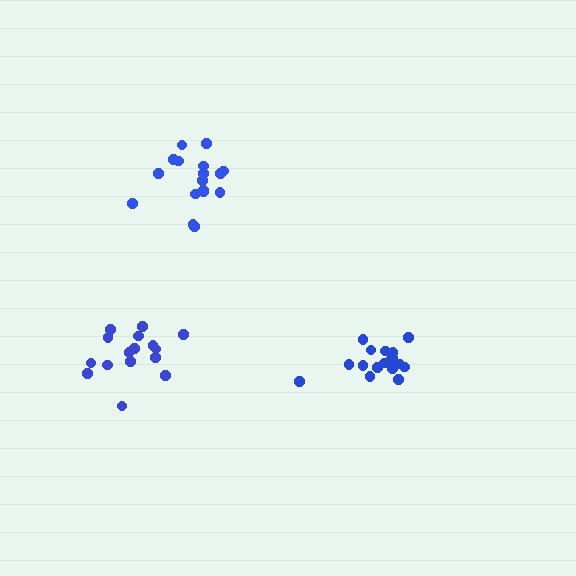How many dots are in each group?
Group 1: 18 dots, Group 2: 17 dots, Group 3: 16 dots (51 total).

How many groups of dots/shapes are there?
There are 3 groups.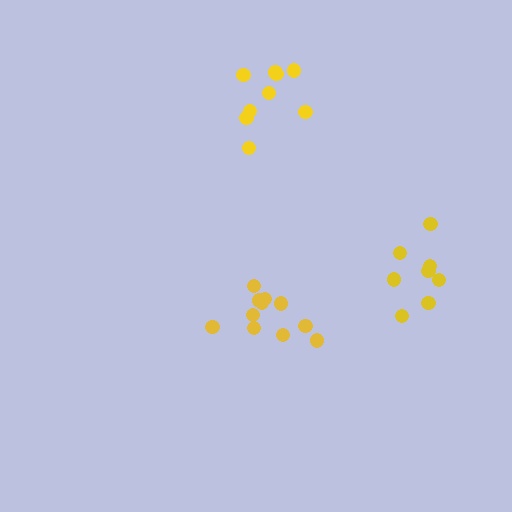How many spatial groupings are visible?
There are 3 spatial groupings.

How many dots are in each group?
Group 1: 8 dots, Group 2: 9 dots, Group 3: 11 dots (28 total).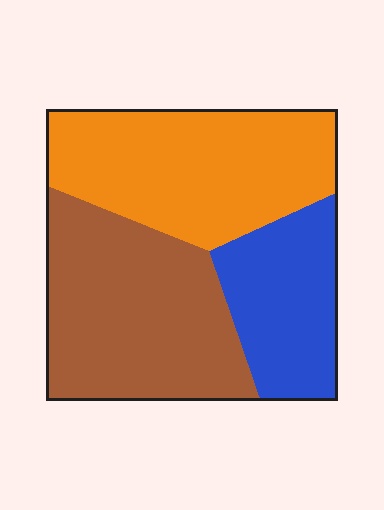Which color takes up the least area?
Blue, at roughly 25%.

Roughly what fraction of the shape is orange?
Orange covers roughly 40% of the shape.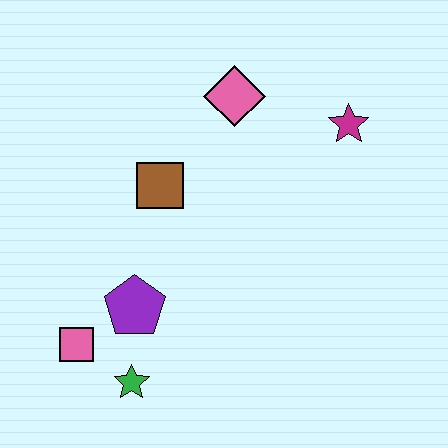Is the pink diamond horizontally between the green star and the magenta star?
Yes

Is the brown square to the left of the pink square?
No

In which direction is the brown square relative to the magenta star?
The brown square is to the left of the magenta star.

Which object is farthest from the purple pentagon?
The magenta star is farthest from the purple pentagon.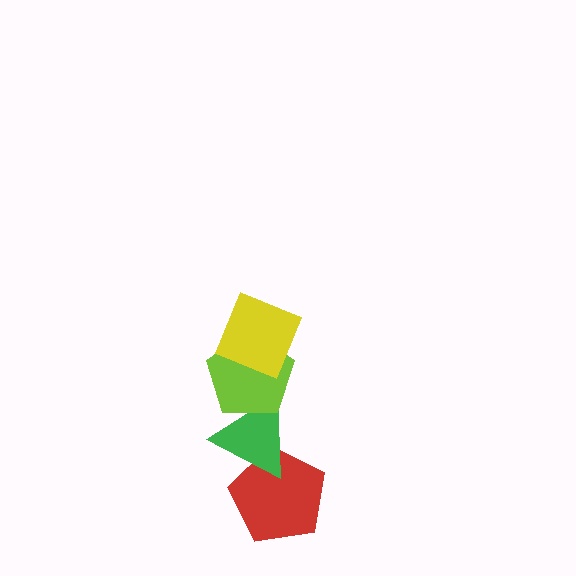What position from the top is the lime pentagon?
The lime pentagon is 2nd from the top.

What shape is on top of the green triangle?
The lime pentagon is on top of the green triangle.